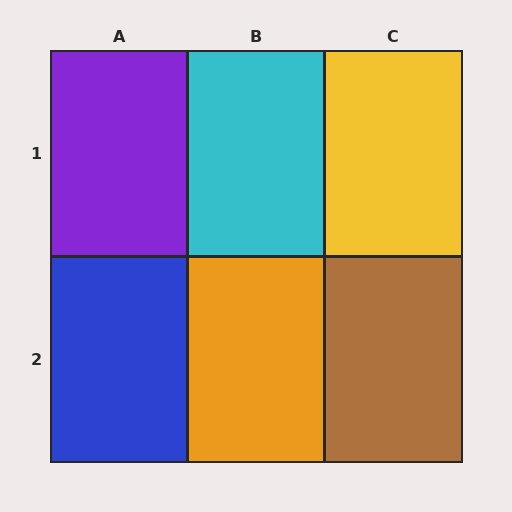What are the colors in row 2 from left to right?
Blue, orange, brown.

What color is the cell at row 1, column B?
Cyan.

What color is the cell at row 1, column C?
Yellow.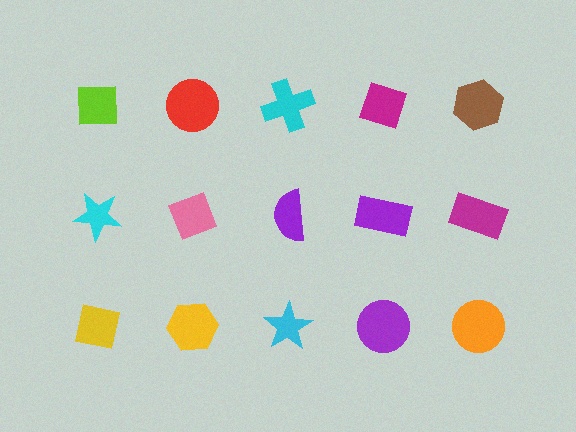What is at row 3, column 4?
A purple circle.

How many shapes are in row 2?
5 shapes.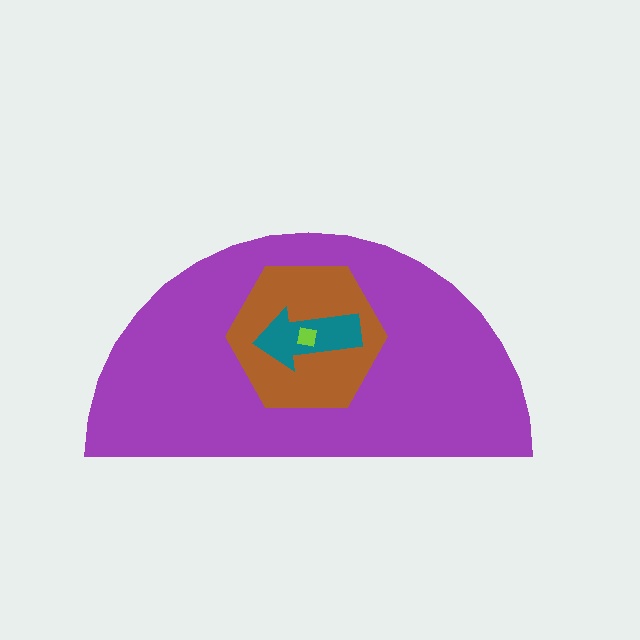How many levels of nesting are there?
4.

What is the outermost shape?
The purple semicircle.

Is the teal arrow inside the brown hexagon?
Yes.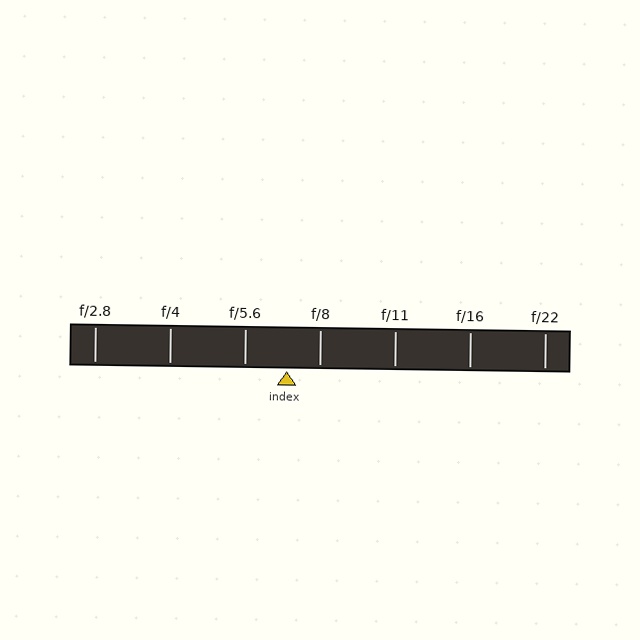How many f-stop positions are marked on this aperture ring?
There are 7 f-stop positions marked.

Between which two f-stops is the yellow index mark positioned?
The index mark is between f/5.6 and f/8.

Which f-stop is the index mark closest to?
The index mark is closest to f/8.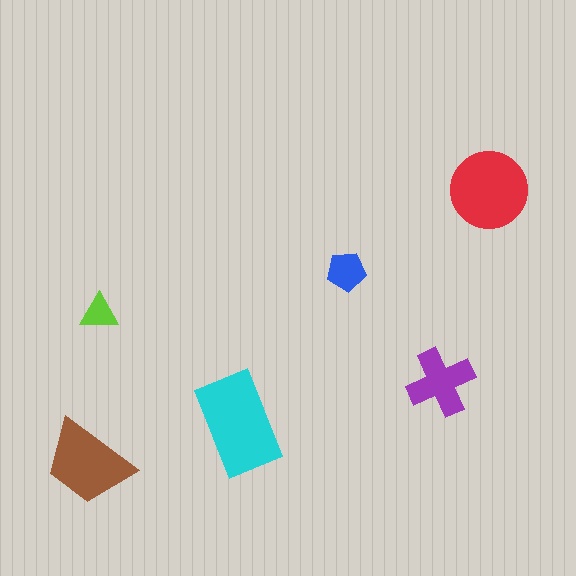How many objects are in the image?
There are 6 objects in the image.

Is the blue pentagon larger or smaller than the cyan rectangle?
Smaller.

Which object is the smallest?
The lime triangle.